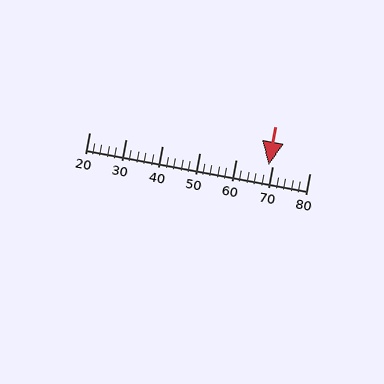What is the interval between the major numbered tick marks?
The major tick marks are spaced 10 units apart.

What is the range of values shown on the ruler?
The ruler shows values from 20 to 80.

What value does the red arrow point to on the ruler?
The red arrow points to approximately 69.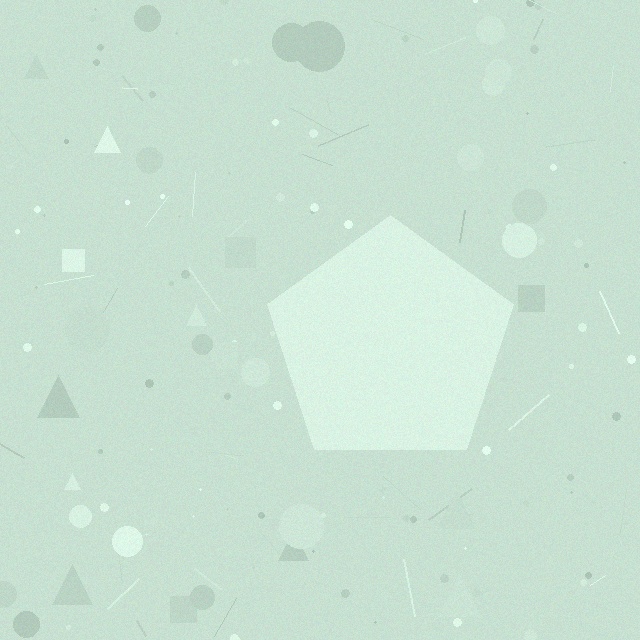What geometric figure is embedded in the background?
A pentagon is embedded in the background.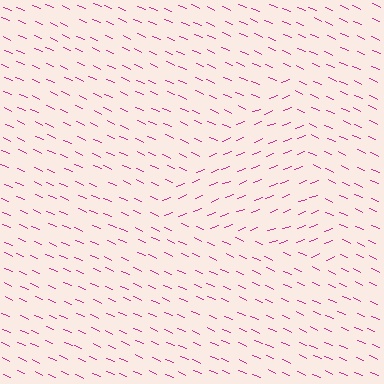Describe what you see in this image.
The image is filled with small magenta line segments. A triangle region in the image has lines oriented differently from the surrounding lines, creating a visible texture boundary.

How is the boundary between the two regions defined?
The boundary is defined purely by a change in line orientation (approximately 45 degrees difference). All lines are the same color and thickness.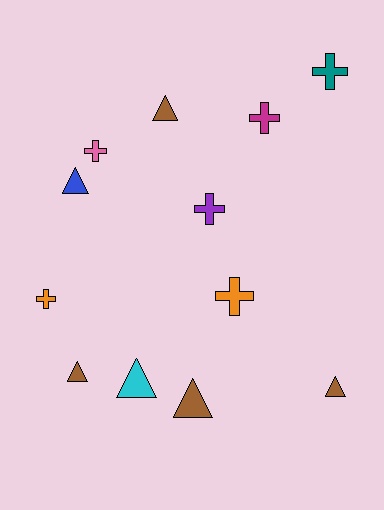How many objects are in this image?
There are 12 objects.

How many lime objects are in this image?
There are no lime objects.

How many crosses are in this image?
There are 6 crosses.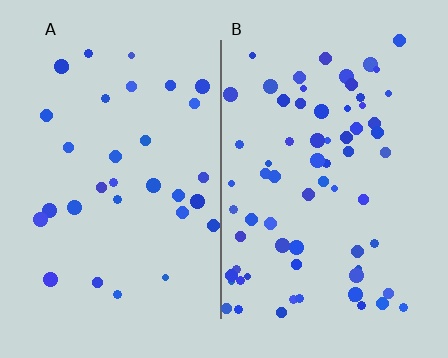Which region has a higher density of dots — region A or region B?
B (the right).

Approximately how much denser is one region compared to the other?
Approximately 2.2× — region B over region A.